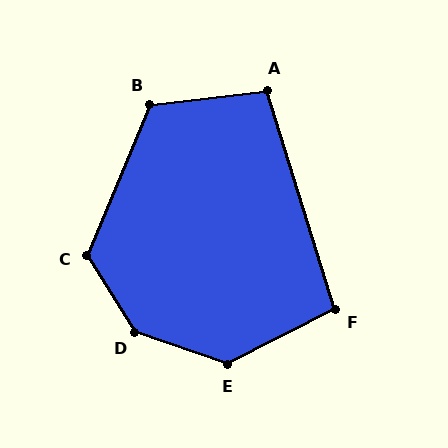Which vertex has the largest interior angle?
D, at approximately 141 degrees.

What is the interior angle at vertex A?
Approximately 100 degrees (obtuse).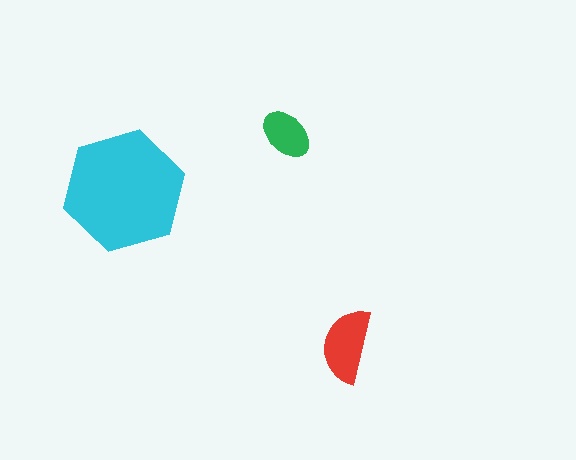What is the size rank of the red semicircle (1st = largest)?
2nd.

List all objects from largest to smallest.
The cyan hexagon, the red semicircle, the green ellipse.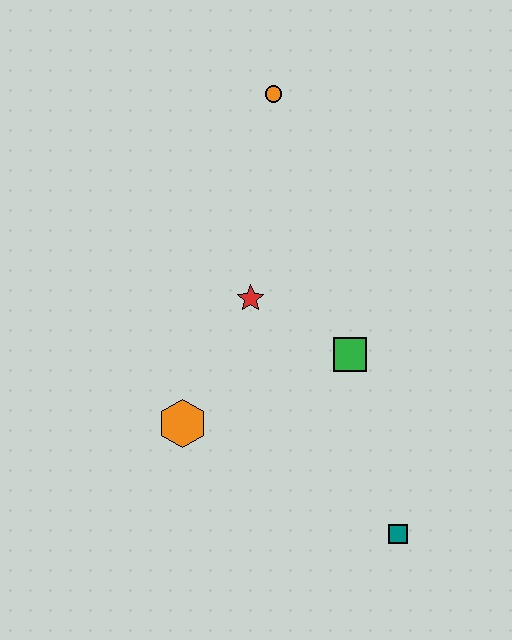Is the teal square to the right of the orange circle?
Yes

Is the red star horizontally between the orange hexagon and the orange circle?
Yes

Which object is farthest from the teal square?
The orange circle is farthest from the teal square.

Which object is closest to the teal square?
The green square is closest to the teal square.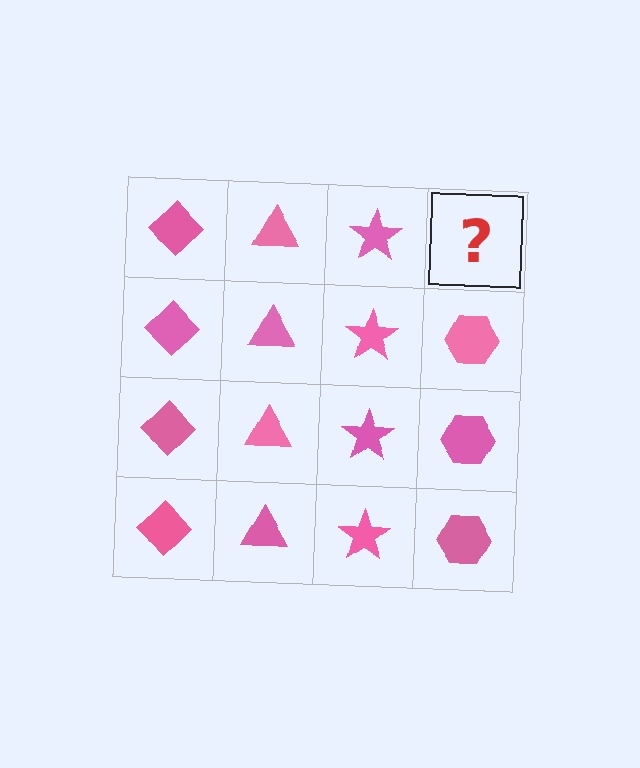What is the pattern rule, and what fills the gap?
The rule is that each column has a consistent shape. The gap should be filled with a pink hexagon.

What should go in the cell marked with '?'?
The missing cell should contain a pink hexagon.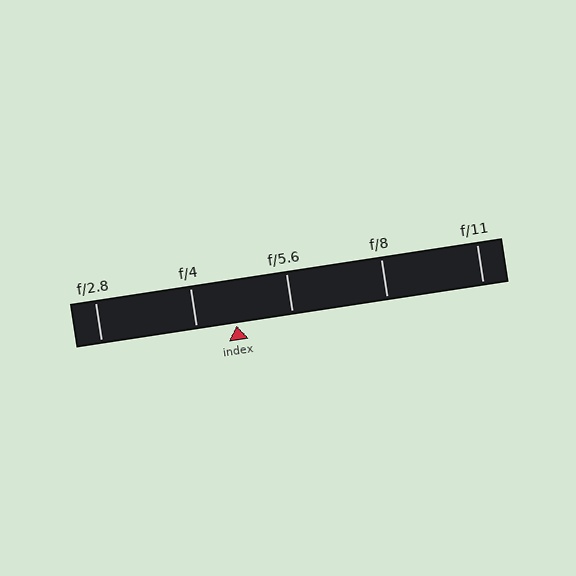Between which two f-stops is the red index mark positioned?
The index mark is between f/4 and f/5.6.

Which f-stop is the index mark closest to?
The index mark is closest to f/4.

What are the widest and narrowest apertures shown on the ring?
The widest aperture shown is f/2.8 and the narrowest is f/11.